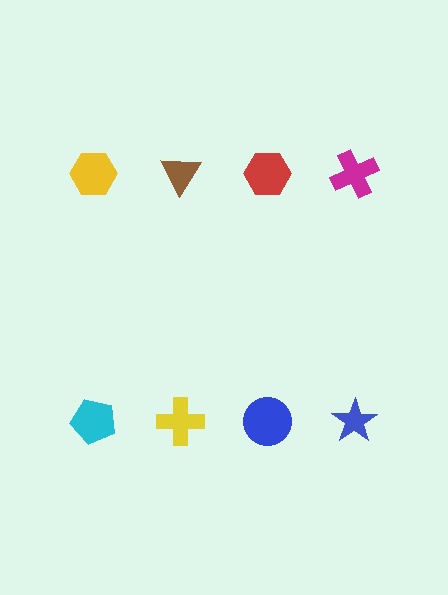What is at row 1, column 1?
A yellow hexagon.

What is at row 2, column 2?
A yellow cross.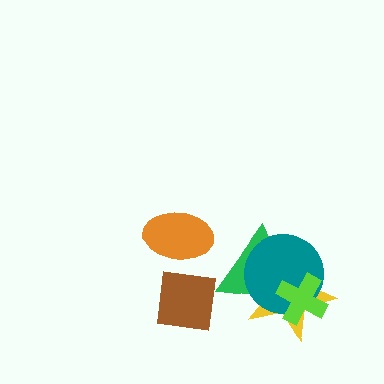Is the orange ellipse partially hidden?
No, no other shape covers it.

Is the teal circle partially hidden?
Yes, it is partially covered by another shape.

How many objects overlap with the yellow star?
3 objects overlap with the yellow star.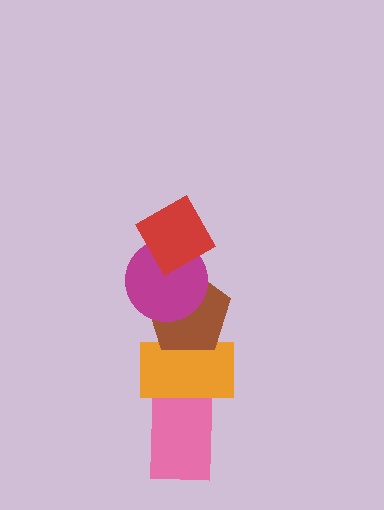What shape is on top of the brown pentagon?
The magenta circle is on top of the brown pentagon.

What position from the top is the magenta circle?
The magenta circle is 2nd from the top.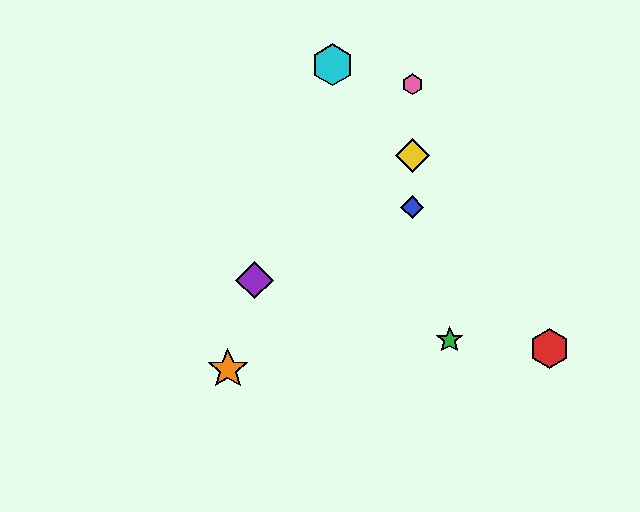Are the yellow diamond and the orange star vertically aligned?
No, the yellow diamond is at x≈412 and the orange star is at x≈228.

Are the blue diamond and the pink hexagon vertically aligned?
Yes, both are at x≈412.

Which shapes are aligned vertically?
The blue diamond, the yellow diamond, the pink hexagon are aligned vertically.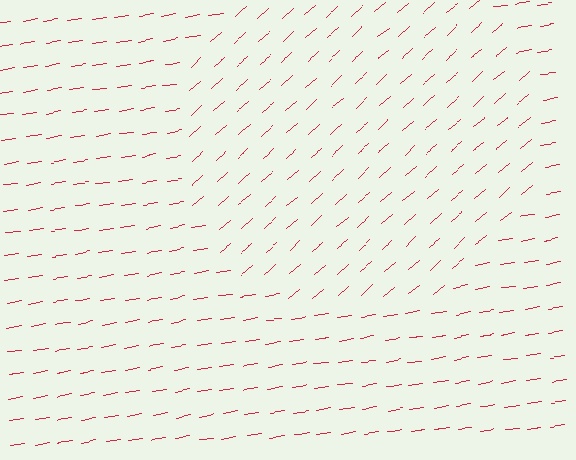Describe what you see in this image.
The image is filled with small red line segments. A circle region in the image has lines oriented differently from the surrounding lines, creating a visible texture boundary.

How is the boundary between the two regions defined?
The boundary is defined purely by a change in line orientation (approximately 32 degrees difference). All lines are the same color and thickness.